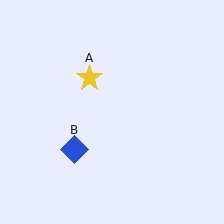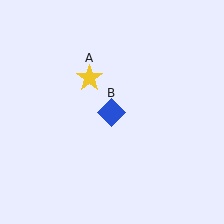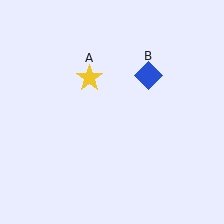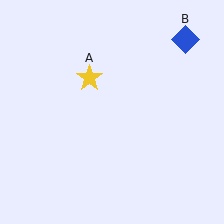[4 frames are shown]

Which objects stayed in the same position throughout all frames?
Yellow star (object A) remained stationary.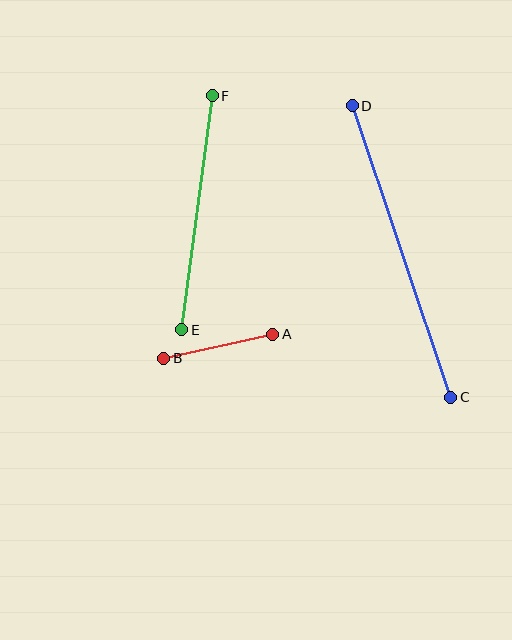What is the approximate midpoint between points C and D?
The midpoint is at approximately (401, 252) pixels.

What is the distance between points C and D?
The distance is approximately 307 pixels.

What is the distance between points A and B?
The distance is approximately 112 pixels.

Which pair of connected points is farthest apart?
Points C and D are farthest apart.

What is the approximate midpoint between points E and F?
The midpoint is at approximately (197, 213) pixels.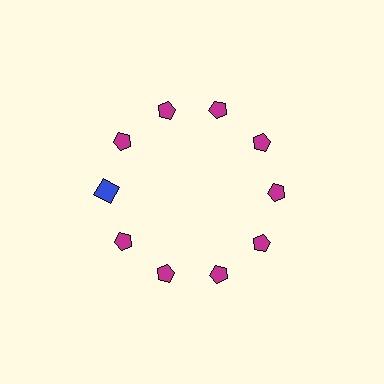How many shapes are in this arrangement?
There are 10 shapes arranged in a ring pattern.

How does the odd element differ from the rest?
It differs in both color (blue instead of magenta) and shape (square instead of pentagon).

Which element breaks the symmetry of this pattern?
The blue square at roughly the 9 o'clock position breaks the symmetry. All other shapes are magenta pentagons.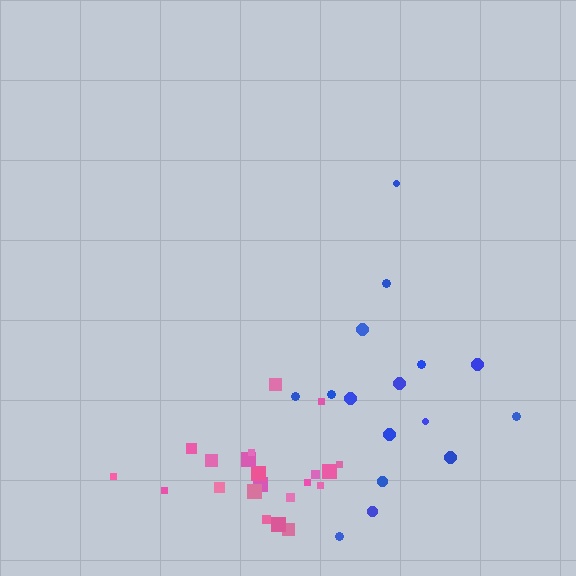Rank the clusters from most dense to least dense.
pink, blue.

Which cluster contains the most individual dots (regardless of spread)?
Pink (21).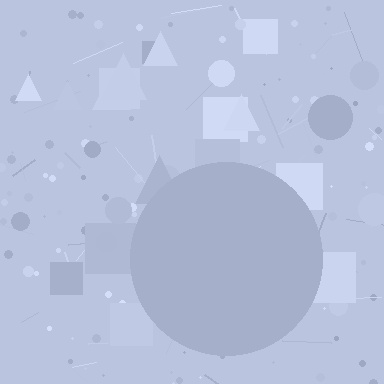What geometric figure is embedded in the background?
A circle is embedded in the background.